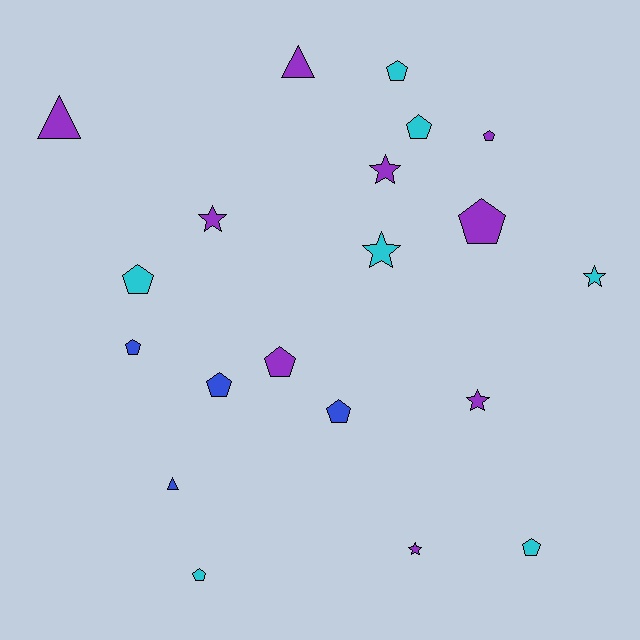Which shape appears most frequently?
Pentagon, with 11 objects.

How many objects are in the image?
There are 20 objects.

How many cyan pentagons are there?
There are 5 cyan pentagons.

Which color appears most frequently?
Purple, with 9 objects.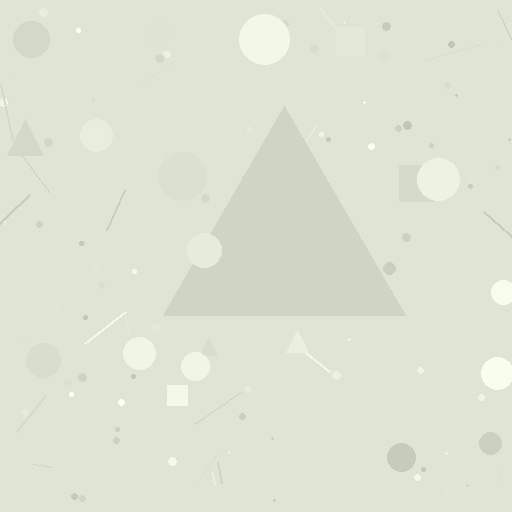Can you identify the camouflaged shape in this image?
The camouflaged shape is a triangle.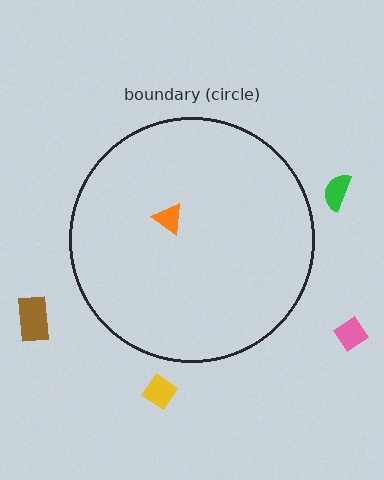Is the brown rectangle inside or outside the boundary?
Outside.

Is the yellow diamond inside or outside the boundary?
Outside.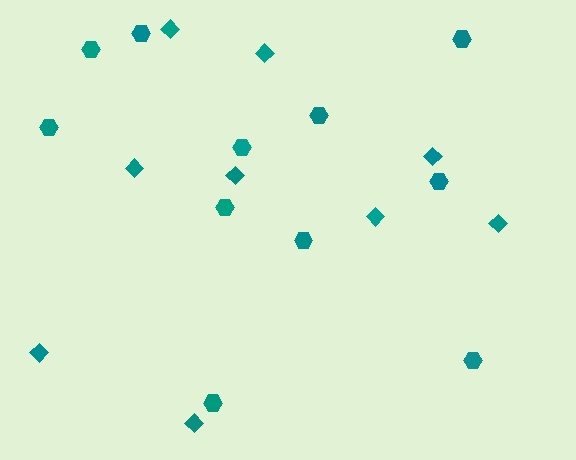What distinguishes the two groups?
There are 2 groups: one group of diamonds (9) and one group of hexagons (11).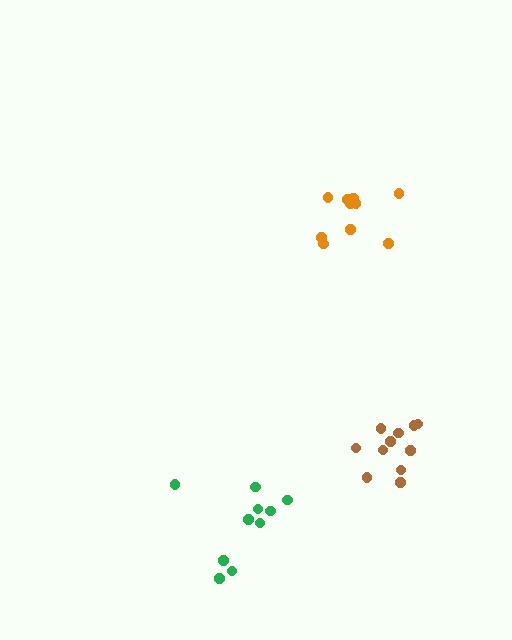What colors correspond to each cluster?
The clusters are colored: orange, brown, green.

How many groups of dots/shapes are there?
There are 3 groups.